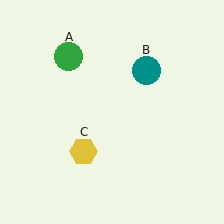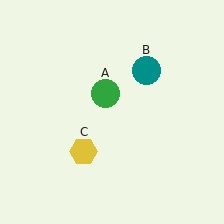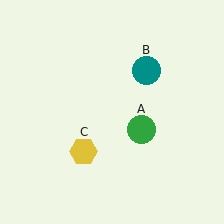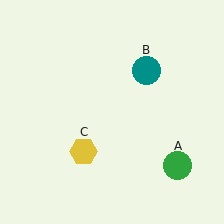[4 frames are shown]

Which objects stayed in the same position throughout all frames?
Teal circle (object B) and yellow hexagon (object C) remained stationary.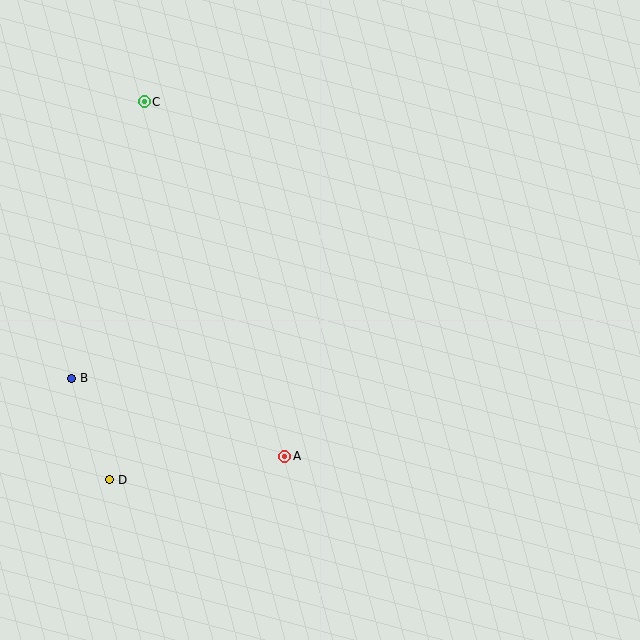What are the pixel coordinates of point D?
Point D is at (110, 480).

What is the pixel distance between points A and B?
The distance between A and B is 227 pixels.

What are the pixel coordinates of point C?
Point C is at (144, 102).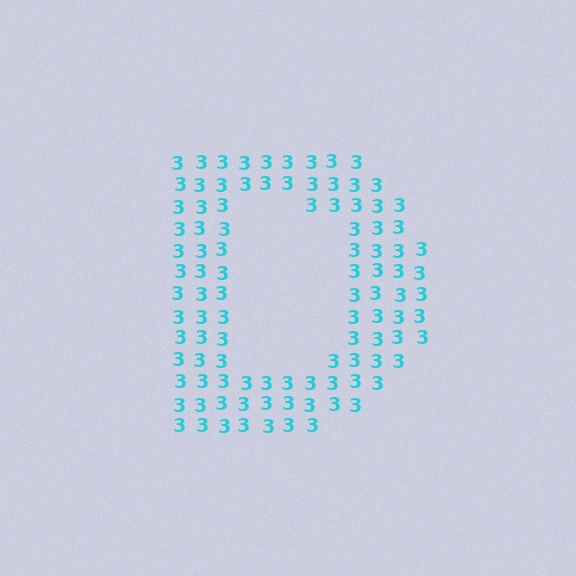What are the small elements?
The small elements are digit 3's.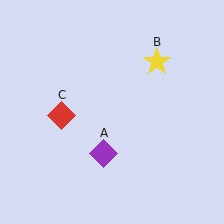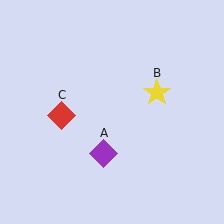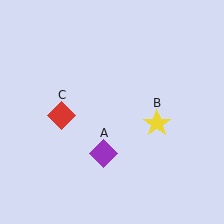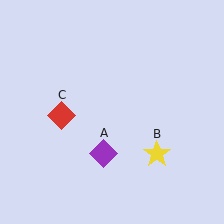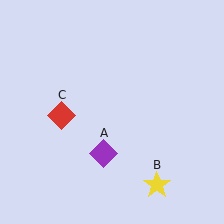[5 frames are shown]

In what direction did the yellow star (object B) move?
The yellow star (object B) moved down.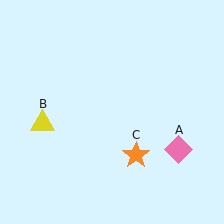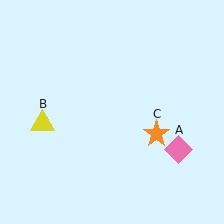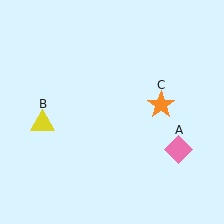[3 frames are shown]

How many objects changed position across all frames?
1 object changed position: orange star (object C).